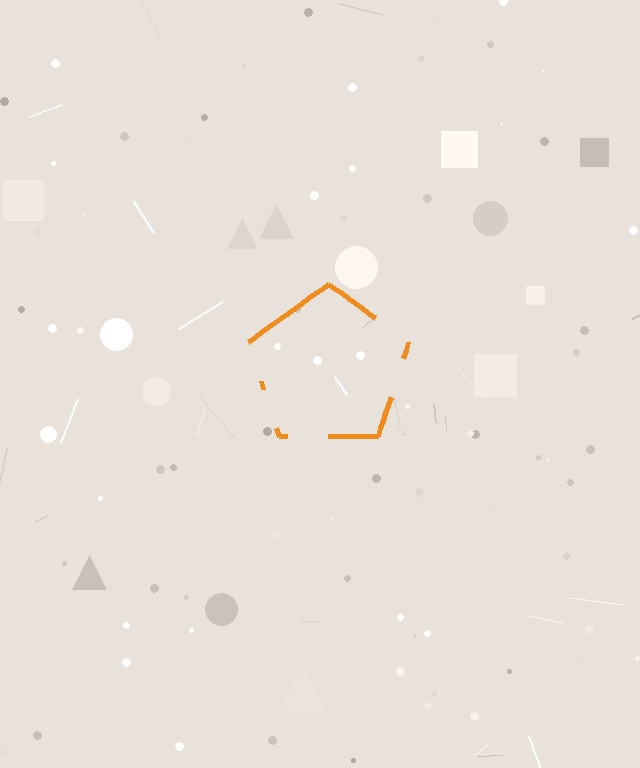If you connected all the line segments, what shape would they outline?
They would outline a pentagon.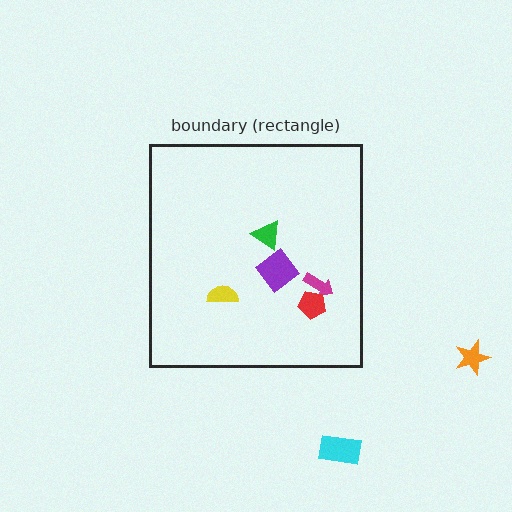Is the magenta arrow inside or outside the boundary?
Inside.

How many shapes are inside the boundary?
5 inside, 2 outside.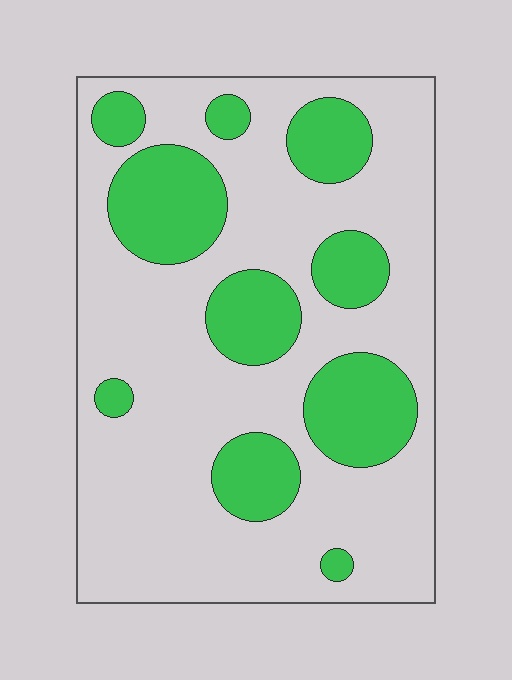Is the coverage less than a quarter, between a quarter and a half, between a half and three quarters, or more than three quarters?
Between a quarter and a half.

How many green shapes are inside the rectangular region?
10.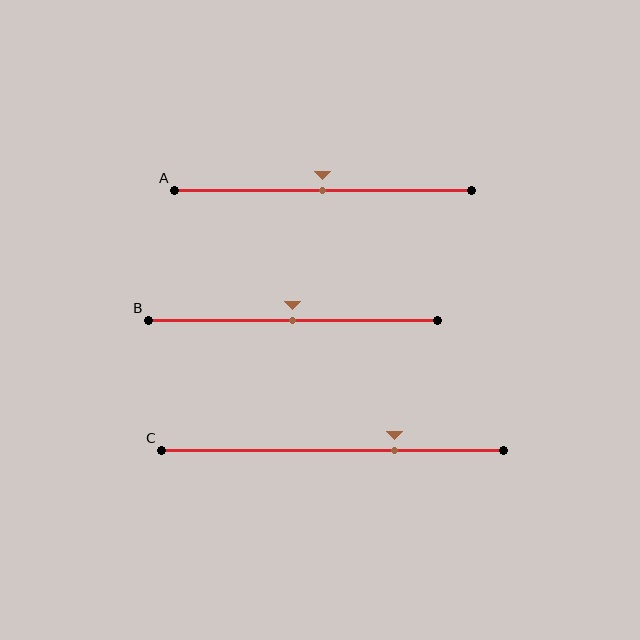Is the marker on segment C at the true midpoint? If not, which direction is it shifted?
No, the marker on segment C is shifted to the right by about 18% of the segment length.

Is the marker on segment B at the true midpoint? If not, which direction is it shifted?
Yes, the marker on segment B is at the true midpoint.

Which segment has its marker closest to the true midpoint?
Segment A has its marker closest to the true midpoint.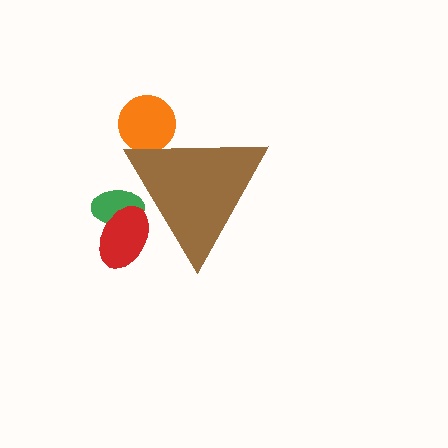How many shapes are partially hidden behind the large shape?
3 shapes are partially hidden.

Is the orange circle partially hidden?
Yes, the orange circle is partially hidden behind the brown triangle.